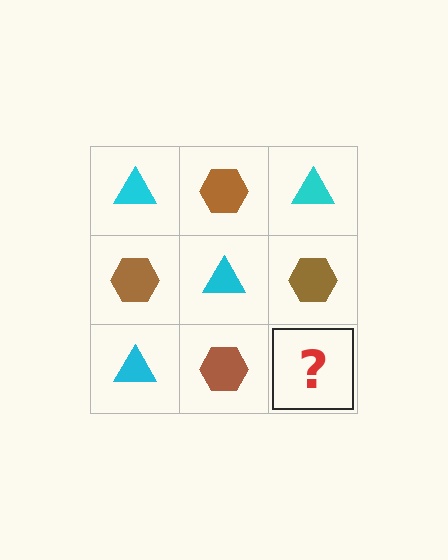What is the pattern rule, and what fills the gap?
The rule is that it alternates cyan triangle and brown hexagon in a checkerboard pattern. The gap should be filled with a cyan triangle.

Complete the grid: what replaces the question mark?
The question mark should be replaced with a cyan triangle.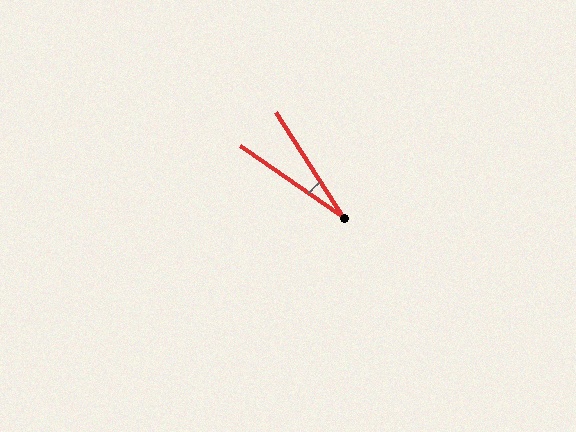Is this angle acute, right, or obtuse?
It is acute.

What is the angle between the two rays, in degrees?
Approximately 22 degrees.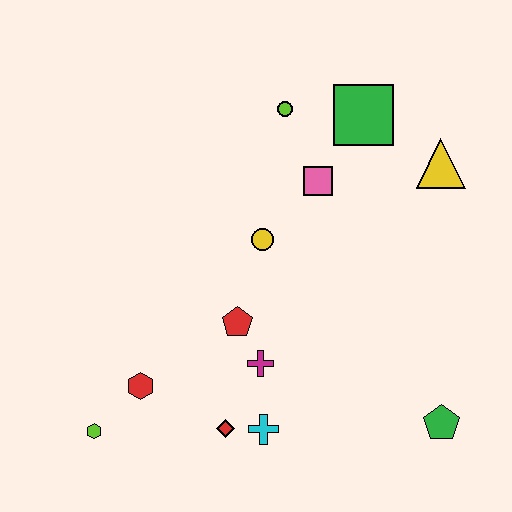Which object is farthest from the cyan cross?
The green square is farthest from the cyan cross.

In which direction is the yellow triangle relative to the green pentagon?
The yellow triangle is above the green pentagon.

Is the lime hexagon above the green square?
No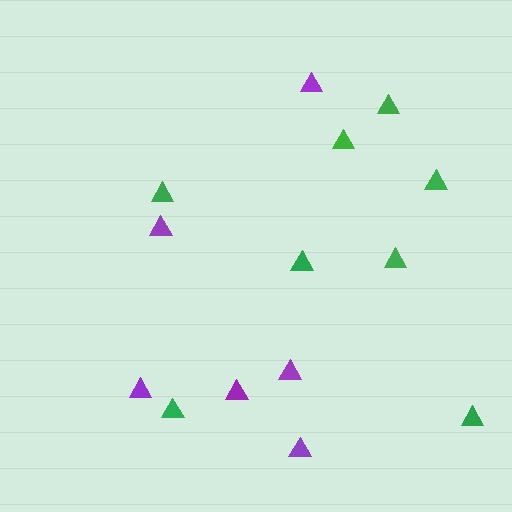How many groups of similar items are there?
There are 2 groups: one group of green triangles (8) and one group of purple triangles (6).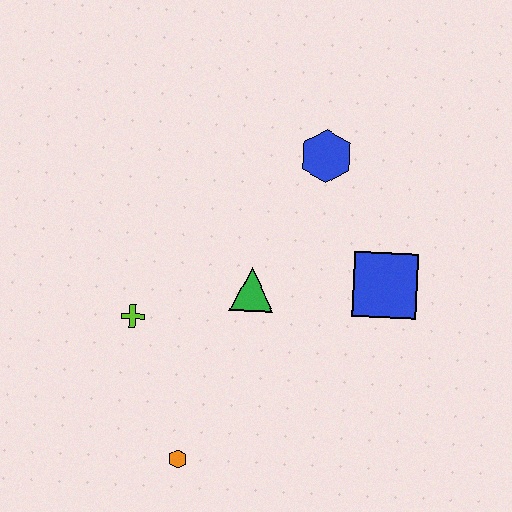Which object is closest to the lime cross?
The green triangle is closest to the lime cross.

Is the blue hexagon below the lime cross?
No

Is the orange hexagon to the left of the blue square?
Yes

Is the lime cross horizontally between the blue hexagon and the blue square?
No